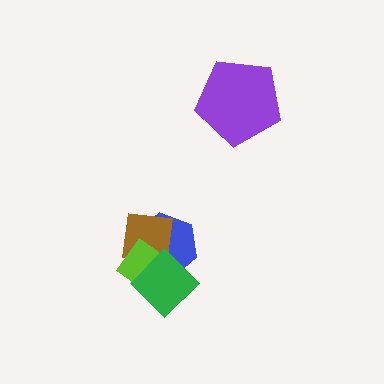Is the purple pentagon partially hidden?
No, no other shape covers it.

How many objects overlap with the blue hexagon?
3 objects overlap with the blue hexagon.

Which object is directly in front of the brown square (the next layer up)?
The lime diamond is directly in front of the brown square.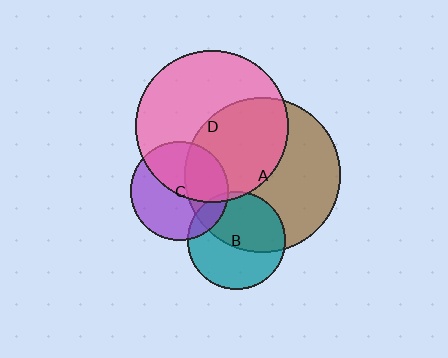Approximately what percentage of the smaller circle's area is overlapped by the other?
Approximately 35%.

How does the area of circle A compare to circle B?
Approximately 2.5 times.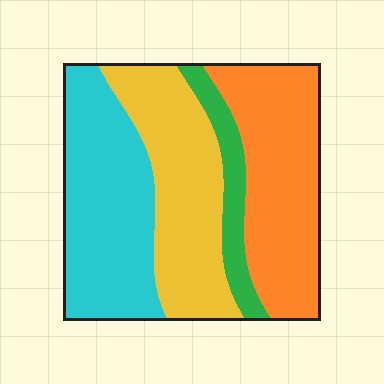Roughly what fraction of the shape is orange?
Orange covers 31% of the shape.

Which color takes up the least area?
Green, at roughly 10%.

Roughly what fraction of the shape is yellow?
Yellow takes up about one quarter (1/4) of the shape.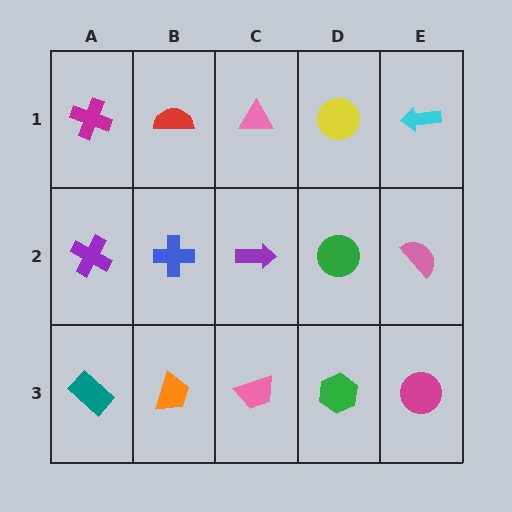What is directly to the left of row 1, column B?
A magenta cross.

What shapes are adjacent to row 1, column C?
A purple arrow (row 2, column C), a red semicircle (row 1, column B), a yellow circle (row 1, column D).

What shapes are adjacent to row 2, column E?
A cyan arrow (row 1, column E), a magenta circle (row 3, column E), a green circle (row 2, column D).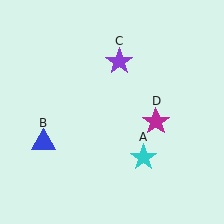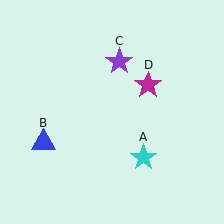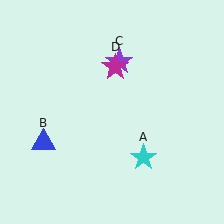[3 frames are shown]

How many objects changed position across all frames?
1 object changed position: magenta star (object D).